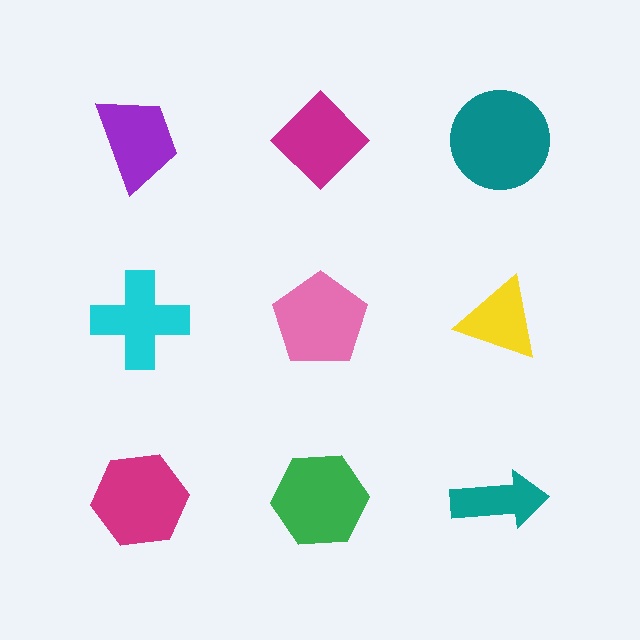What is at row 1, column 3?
A teal circle.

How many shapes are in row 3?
3 shapes.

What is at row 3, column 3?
A teal arrow.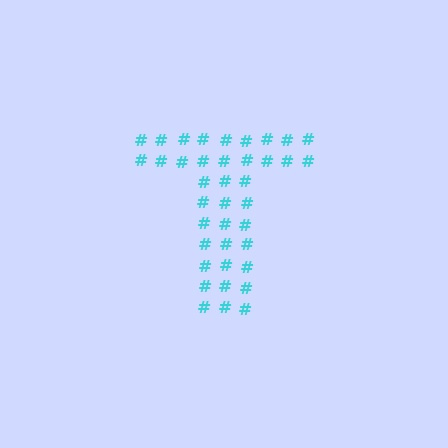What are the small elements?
The small elements are hash symbols.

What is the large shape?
The large shape is the letter T.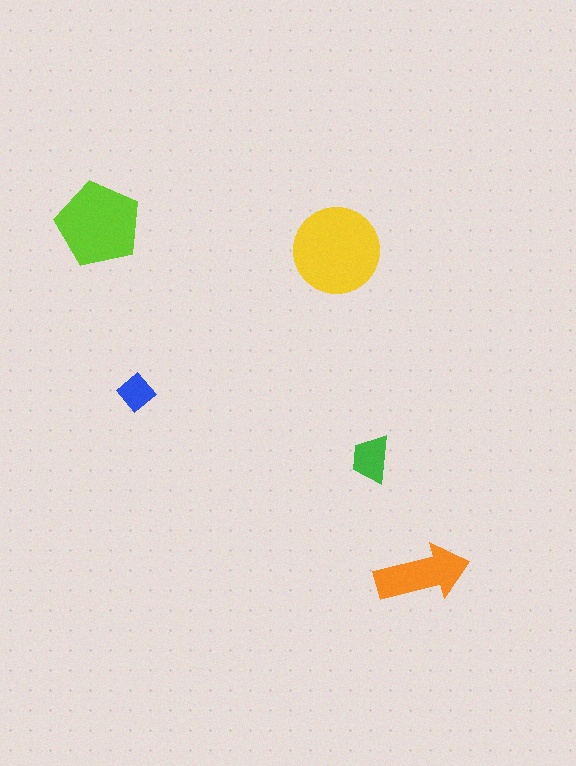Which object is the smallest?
The blue diamond.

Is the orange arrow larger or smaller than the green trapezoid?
Larger.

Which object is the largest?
The yellow circle.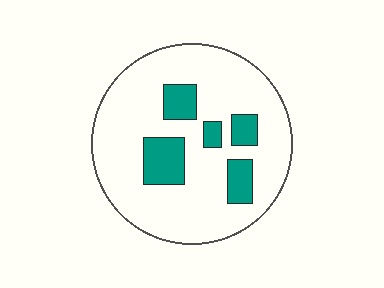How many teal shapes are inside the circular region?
5.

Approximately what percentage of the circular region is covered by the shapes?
Approximately 20%.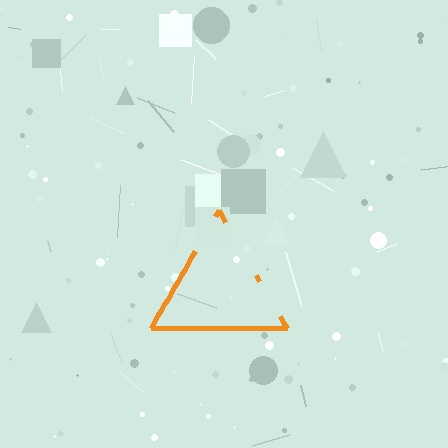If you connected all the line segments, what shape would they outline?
They would outline a triangle.